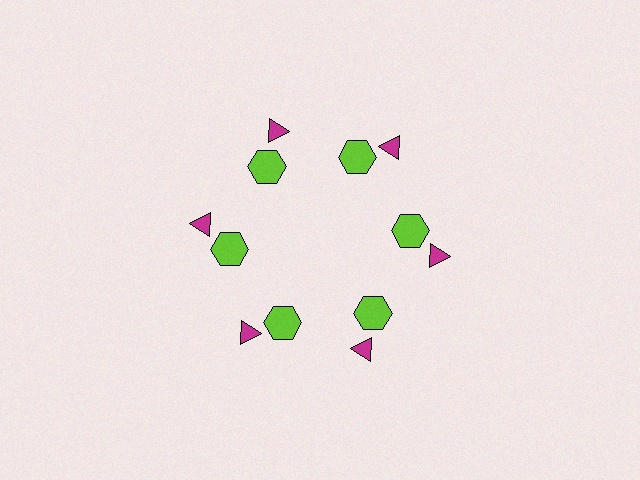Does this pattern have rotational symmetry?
Yes, this pattern has 6-fold rotational symmetry. It looks the same after rotating 60 degrees around the center.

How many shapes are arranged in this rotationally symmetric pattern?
There are 12 shapes, arranged in 6 groups of 2.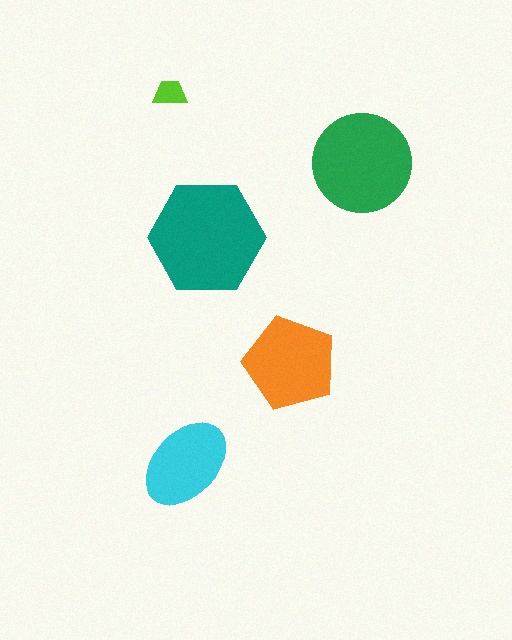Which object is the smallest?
The lime trapezoid.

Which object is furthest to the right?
The green circle is rightmost.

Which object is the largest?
The teal hexagon.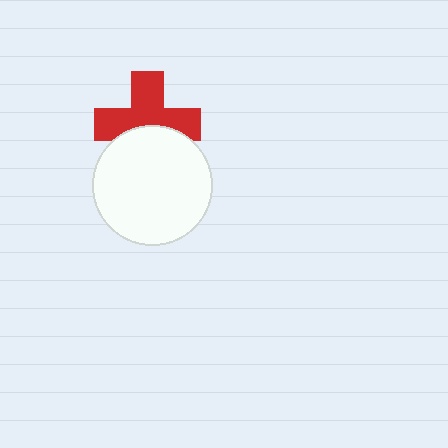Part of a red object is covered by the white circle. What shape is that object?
It is a cross.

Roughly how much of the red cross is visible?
Most of it is visible (roughly 65%).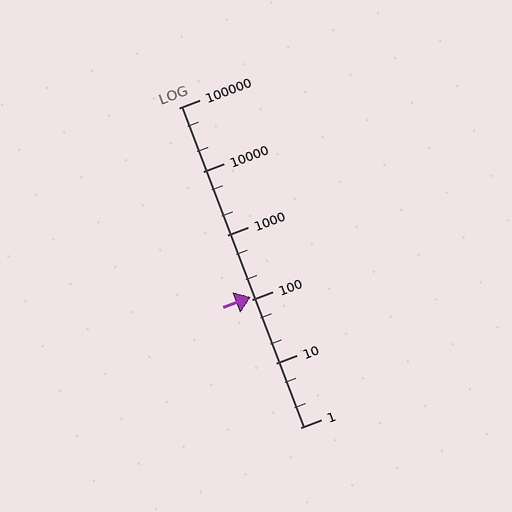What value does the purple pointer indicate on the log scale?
The pointer indicates approximately 110.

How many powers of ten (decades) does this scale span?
The scale spans 5 decades, from 1 to 100000.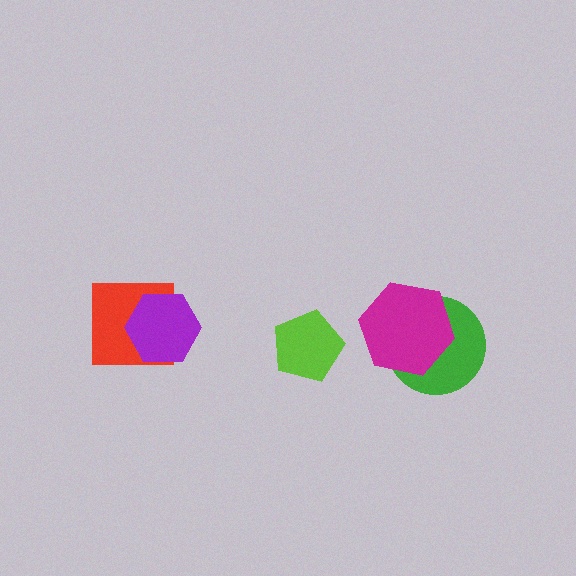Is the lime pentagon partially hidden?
No, no other shape covers it.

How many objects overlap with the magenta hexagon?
1 object overlaps with the magenta hexagon.